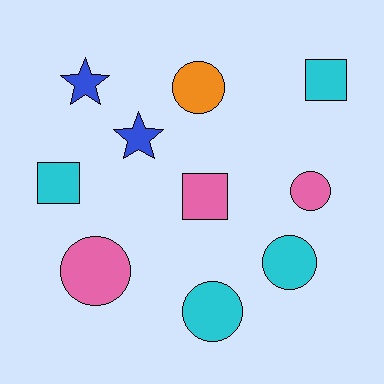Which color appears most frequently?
Cyan, with 4 objects.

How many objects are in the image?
There are 10 objects.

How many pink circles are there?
There are 2 pink circles.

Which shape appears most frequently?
Circle, with 5 objects.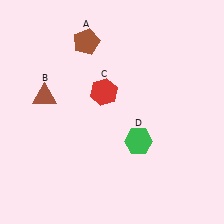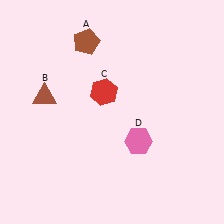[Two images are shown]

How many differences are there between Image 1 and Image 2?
There is 1 difference between the two images.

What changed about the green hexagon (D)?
In Image 1, D is green. In Image 2, it changed to pink.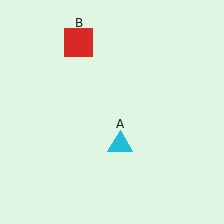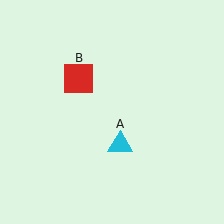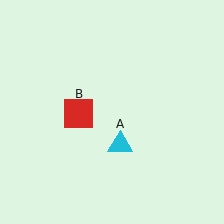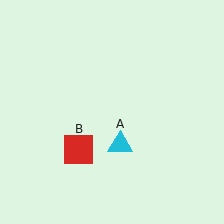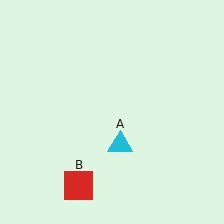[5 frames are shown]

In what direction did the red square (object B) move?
The red square (object B) moved down.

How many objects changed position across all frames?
1 object changed position: red square (object B).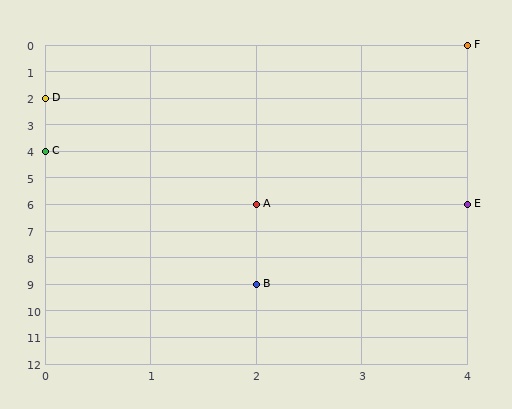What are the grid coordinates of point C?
Point C is at grid coordinates (0, 4).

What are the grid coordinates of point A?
Point A is at grid coordinates (2, 6).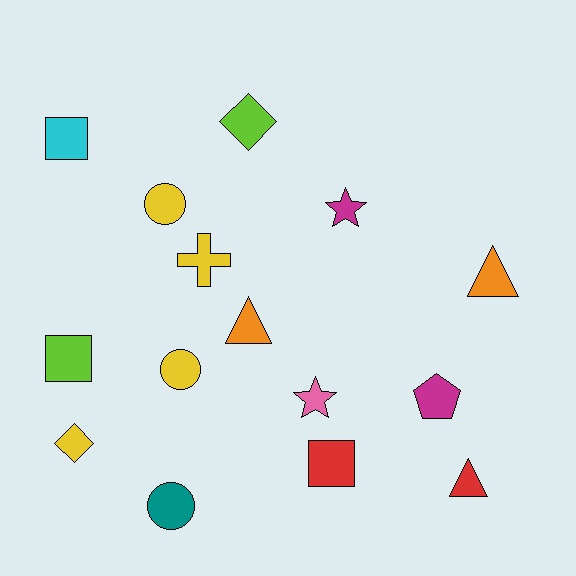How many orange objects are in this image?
There are 2 orange objects.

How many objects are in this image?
There are 15 objects.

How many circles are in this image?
There are 3 circles.